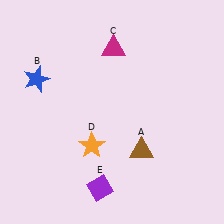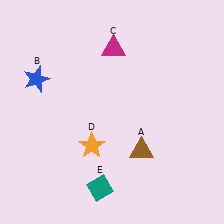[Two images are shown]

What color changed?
The diamond (E) changed from purple in Image 1 to teal in Image 2.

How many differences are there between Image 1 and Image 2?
There is 1 difference between the two images.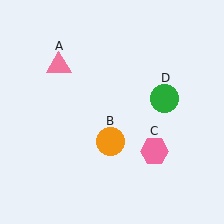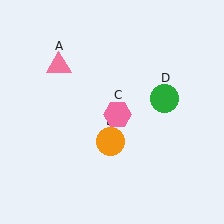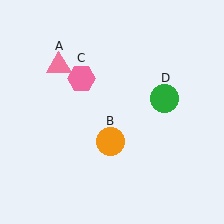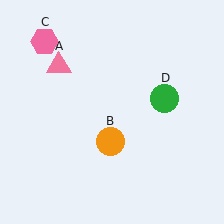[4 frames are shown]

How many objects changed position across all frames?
1 object changed position: pink hexagon (object C).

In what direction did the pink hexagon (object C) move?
The pink hexagon (object C) moved up and to the left.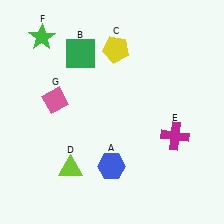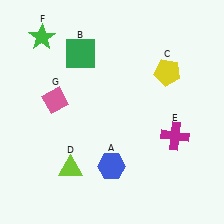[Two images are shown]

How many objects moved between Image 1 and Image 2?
1 object moved between the two images.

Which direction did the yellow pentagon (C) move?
The yellow pentagon (C) moved right.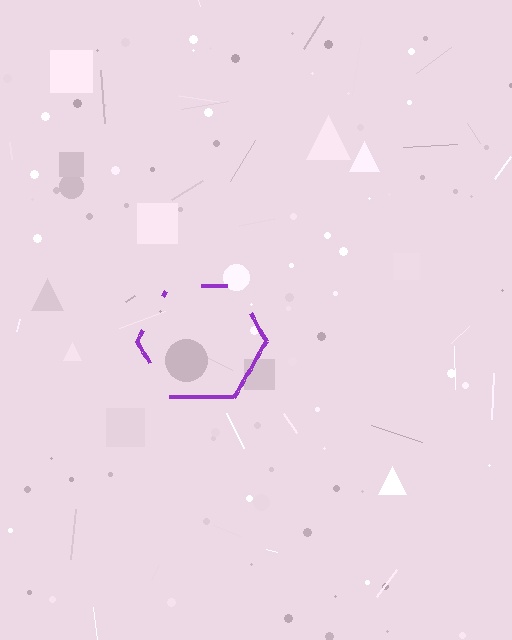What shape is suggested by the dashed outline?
The dashed outline suggests a hexagon.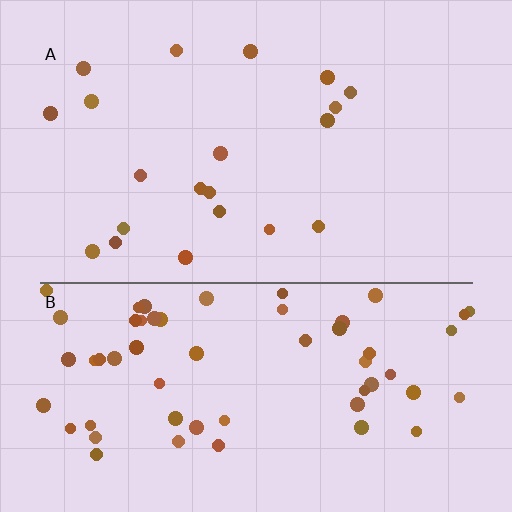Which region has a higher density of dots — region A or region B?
B (the bottom).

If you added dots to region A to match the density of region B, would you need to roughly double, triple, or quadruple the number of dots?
Approximately triple.